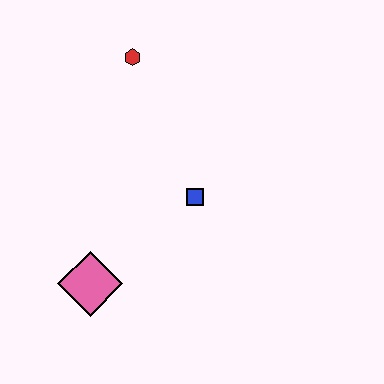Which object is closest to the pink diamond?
The blue square is closest to the pink diamond.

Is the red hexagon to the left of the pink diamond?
No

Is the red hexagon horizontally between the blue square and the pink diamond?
Yes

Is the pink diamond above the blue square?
No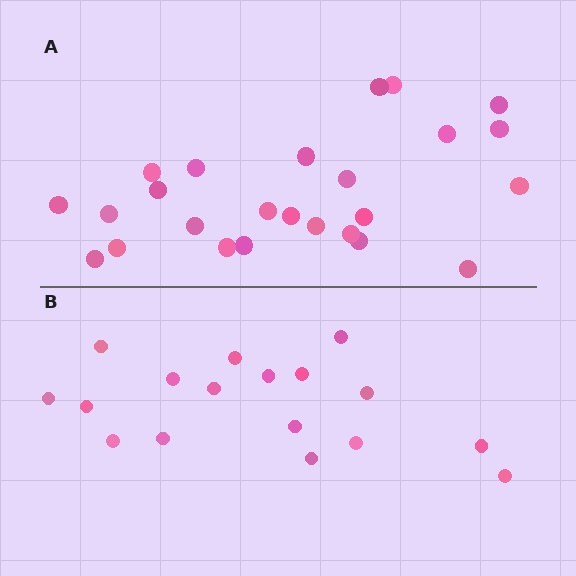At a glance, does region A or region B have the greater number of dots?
Region A (the top region) has more dots.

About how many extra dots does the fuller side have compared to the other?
Region A has roughly 8 or so more dots than region B.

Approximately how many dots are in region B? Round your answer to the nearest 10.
About 20 dots. (The exact count is 17, which rounds to 20.)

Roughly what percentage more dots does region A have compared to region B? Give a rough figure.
About 45% more.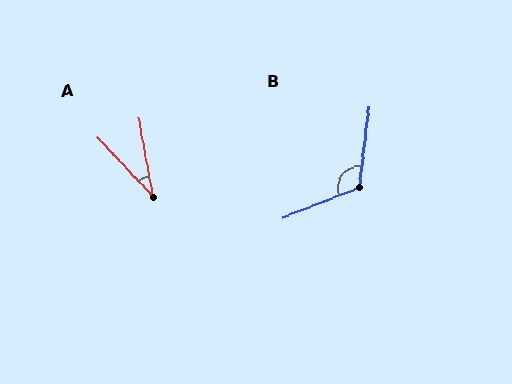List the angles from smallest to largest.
A (33°), B (119°).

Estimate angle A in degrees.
Approximately 33 degrees.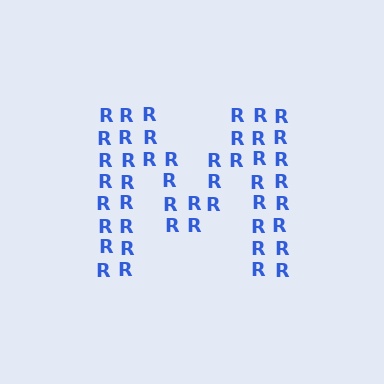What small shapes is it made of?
It is made of small letter R's.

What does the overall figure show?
The overall figure shows the letter M.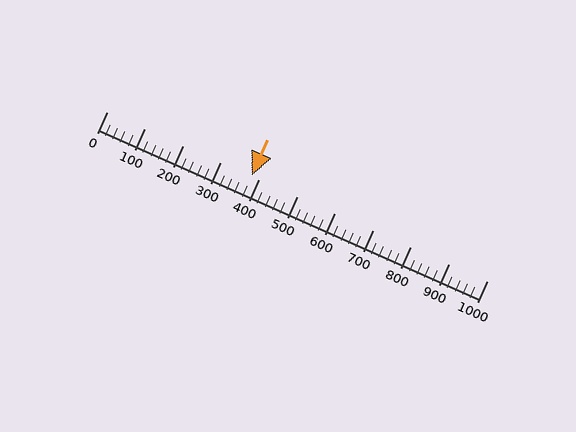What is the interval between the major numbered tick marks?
The major tick marks are spaced 100 units apart.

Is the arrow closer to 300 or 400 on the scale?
The arrow is closer to 400.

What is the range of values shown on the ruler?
The ruler shows values from 0 to 1000.